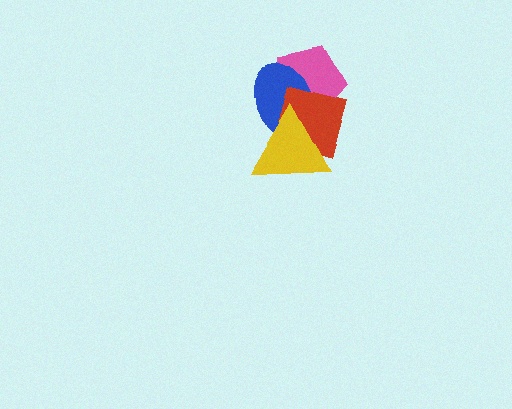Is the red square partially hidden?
Yes, it is partially covered by another shape.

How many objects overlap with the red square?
3 objects overlap with the red square.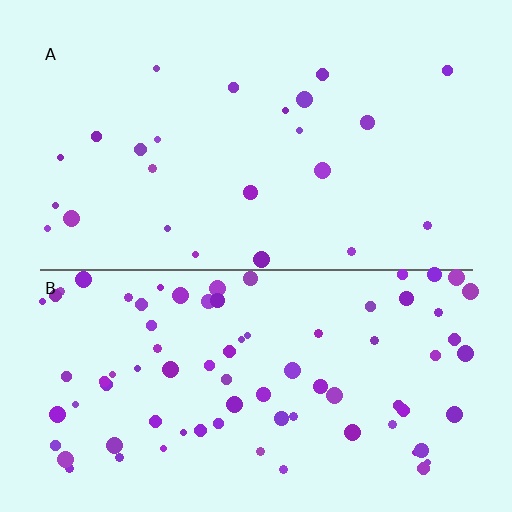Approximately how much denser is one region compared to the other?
Approximately 3.3× — region B over region A.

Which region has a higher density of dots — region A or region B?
B (the bottom).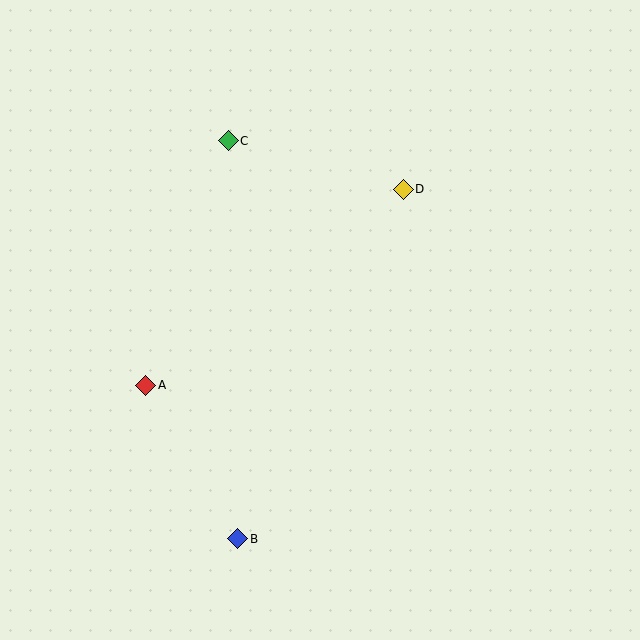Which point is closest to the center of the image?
Point D at (403, 189) is closest to the center.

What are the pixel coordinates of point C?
Point C is at (228, 141).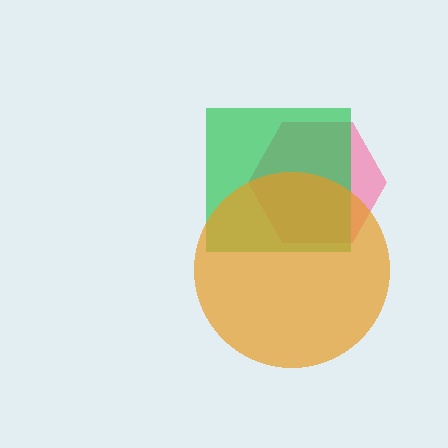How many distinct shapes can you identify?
There are 3 distinct shapes: a pink hexagon, a green square, an orange circle.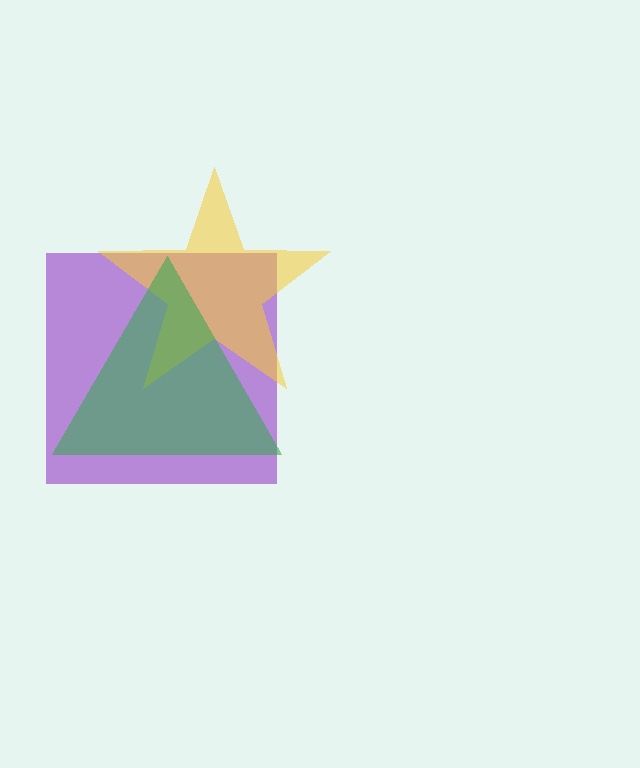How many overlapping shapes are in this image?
There are 3 overlapping shapes in the image.